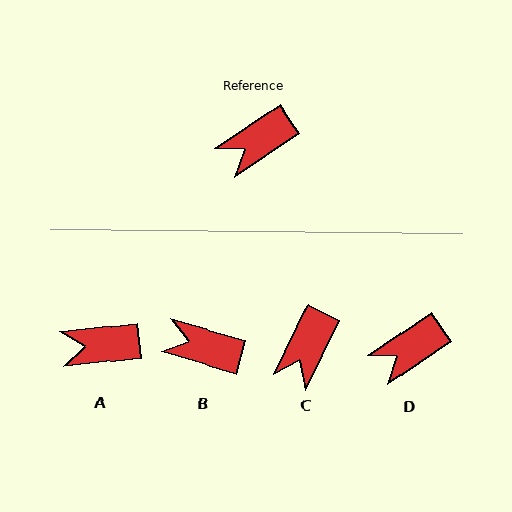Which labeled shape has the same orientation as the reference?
D.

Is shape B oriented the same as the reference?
No, it is off by about 50 degrees.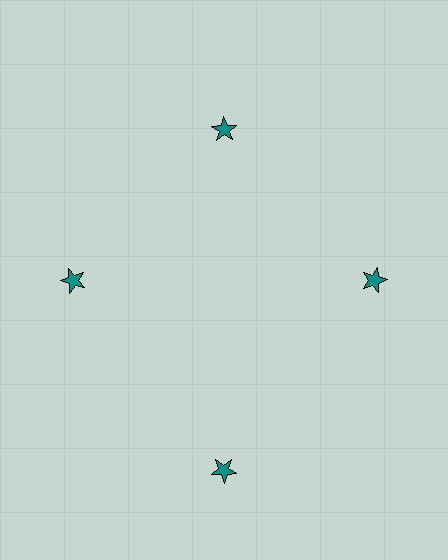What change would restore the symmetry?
The symmetry would be restored by moving it inward, back onto the ring so that all 4 stars sit at equal angles and equal distance from the center.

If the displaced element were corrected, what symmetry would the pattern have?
It would have 4-fold rotational symmetry — the pattern would map onto itself every 90 degrees.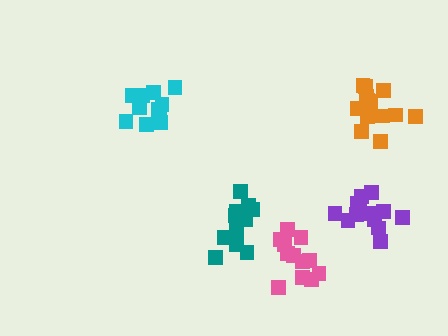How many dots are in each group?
Group 1: 13 dots, Group 2: 13 dots, Group 3: 11 dots, Group 4: 12 dots, Group 5: 13 dots (62 total).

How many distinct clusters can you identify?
There are 5 distinct clusters.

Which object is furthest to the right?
The orange cluster is rightmost.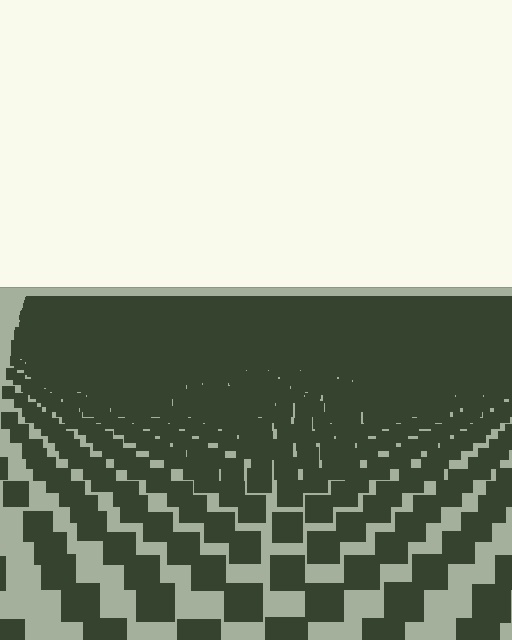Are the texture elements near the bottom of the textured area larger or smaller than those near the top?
Larger. Near the bottom, elements are closer to the viewer and appear at a bigger on-screen size.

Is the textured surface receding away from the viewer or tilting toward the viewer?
The surface is receding away from the viewer. Texture elements get smaller and denser toward the top.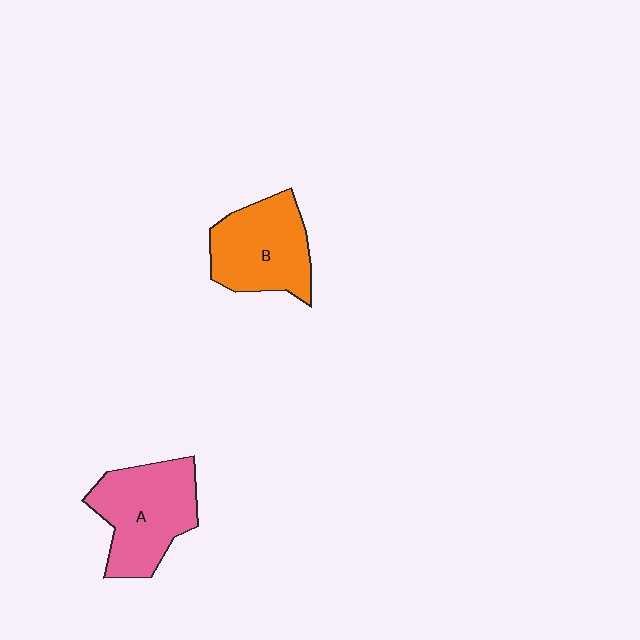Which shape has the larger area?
Shape A (pink).